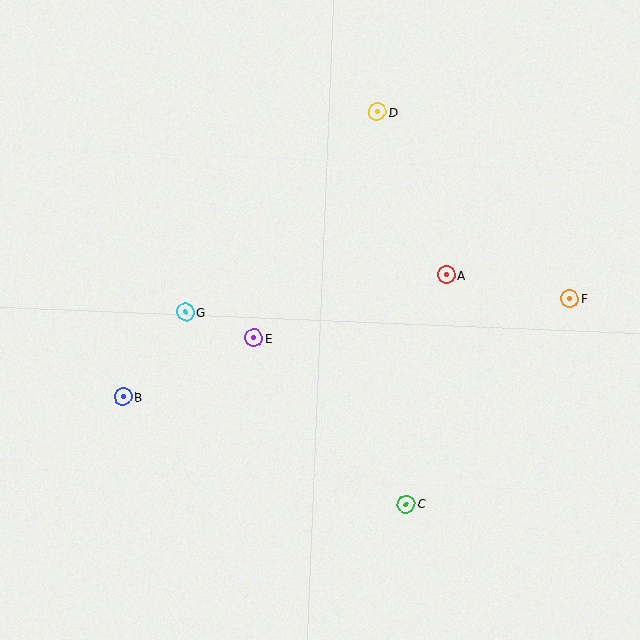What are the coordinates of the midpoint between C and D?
The midpoint between C and D is at (392, 308).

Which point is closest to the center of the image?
Point E at (254, 338) is closest to the center.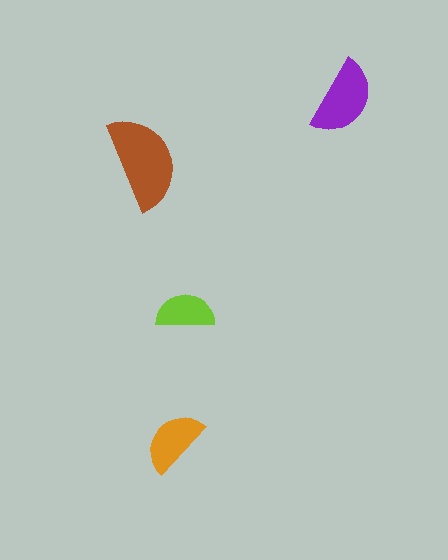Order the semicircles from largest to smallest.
the brown one, the purple one, the orange one, the lime one.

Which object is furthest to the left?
The brown semicircle is leftmost.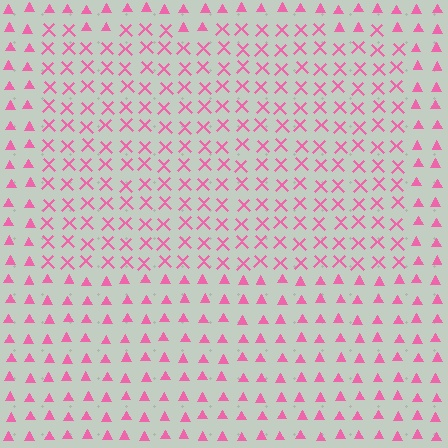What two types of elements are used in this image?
The image uses X marks inside the rectangle region and triangles outside it.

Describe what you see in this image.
The image is filled with small pink elements arranged in a uniform grid. A rectangle-shaped region contains X marks, while the surrounding area contains triangles. The boundary is defined purely by the change in element shape.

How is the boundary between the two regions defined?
The boundary is defined by a change in element shape: X marks inside vs. triangles outside. All elements share the same color and spacing.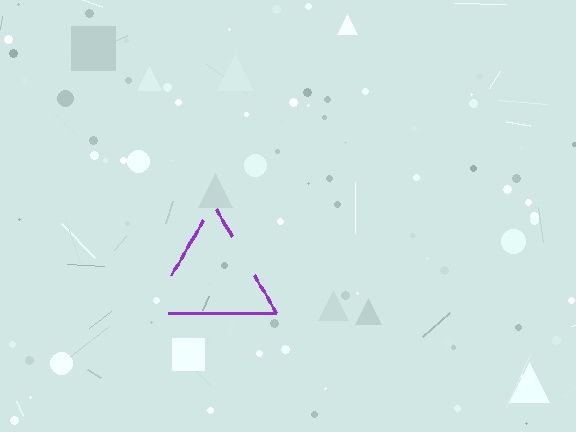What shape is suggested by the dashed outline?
The dashed outline suggests a triangle.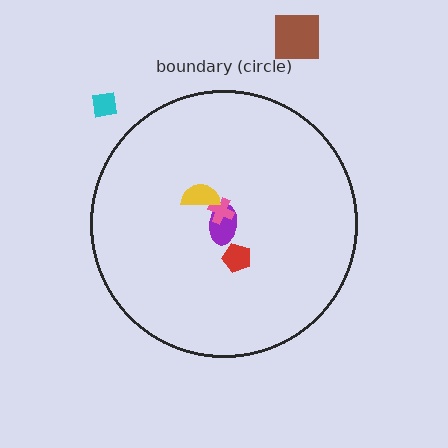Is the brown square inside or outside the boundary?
Outside.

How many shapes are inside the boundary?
4 inside, 2 outside.